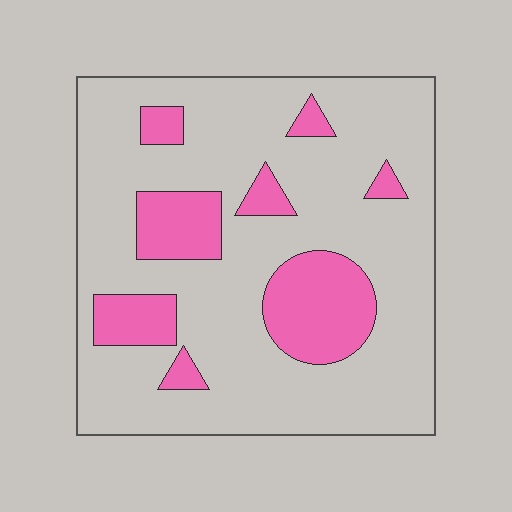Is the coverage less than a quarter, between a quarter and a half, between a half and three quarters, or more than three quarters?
Less than a quarter.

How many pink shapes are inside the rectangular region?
8.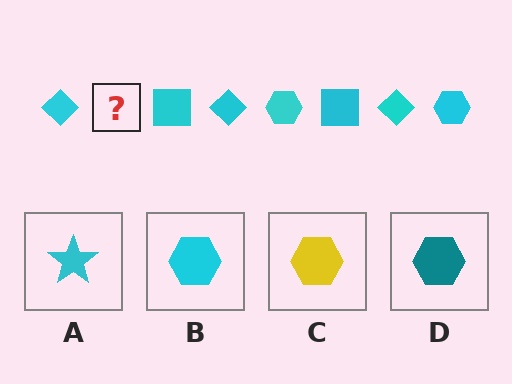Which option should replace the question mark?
Option B.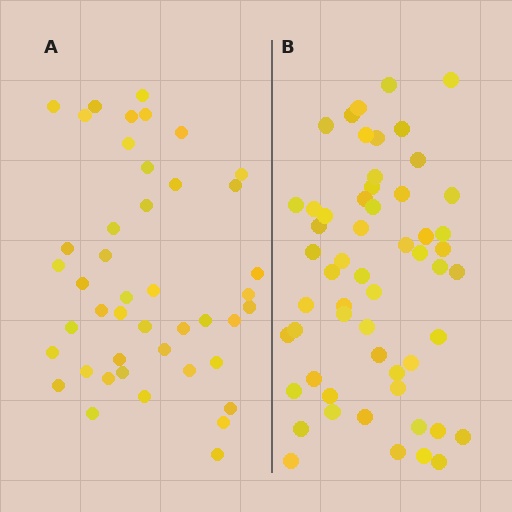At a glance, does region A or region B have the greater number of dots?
Region B (the right region) has more dots.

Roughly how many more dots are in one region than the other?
Region B has roughly 12 or so more dots than region A.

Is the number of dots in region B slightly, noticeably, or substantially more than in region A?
Region B has noticeably more, but not dramatically so. The ratio is roughly 1.3 to 1.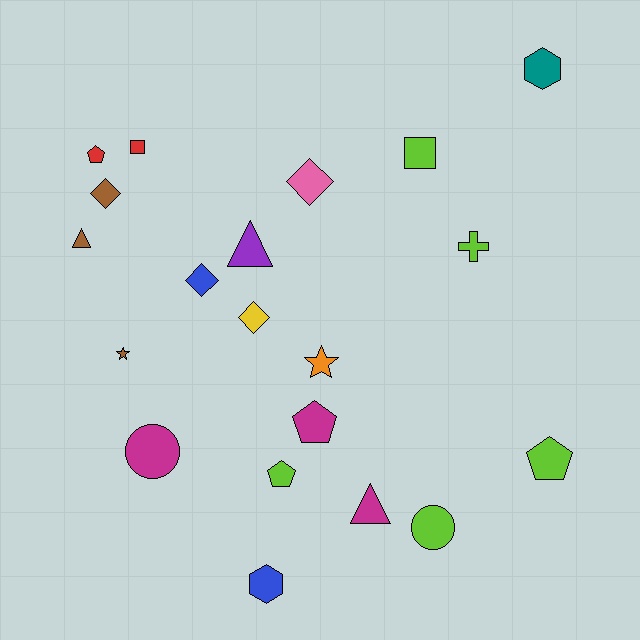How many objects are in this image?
There are 20 objects.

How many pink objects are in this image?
There is 1 pink object.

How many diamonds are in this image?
There are 4 diamonds.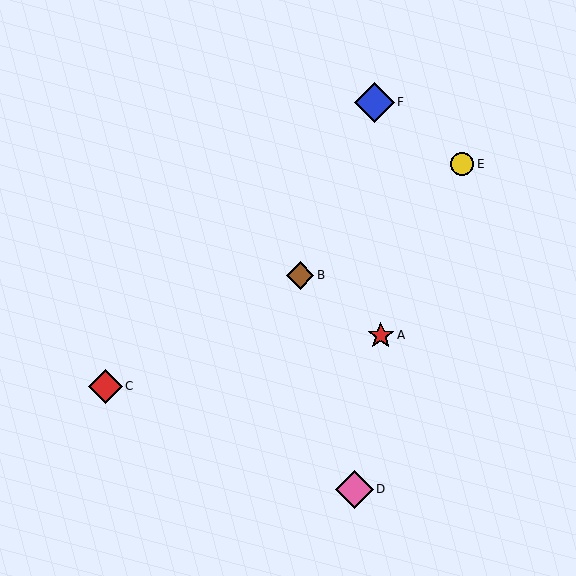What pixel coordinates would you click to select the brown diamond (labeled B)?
Click at (300, 275) to select the brown diamond B.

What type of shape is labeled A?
Shape A is a red star.